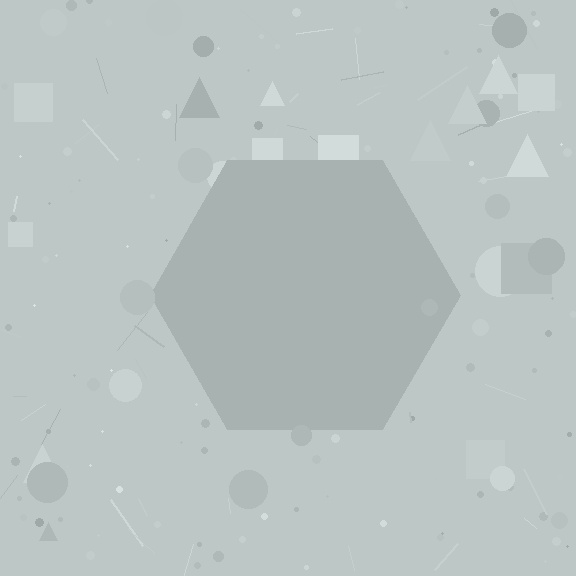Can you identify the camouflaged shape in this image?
The camouflaged shape is a hexagon.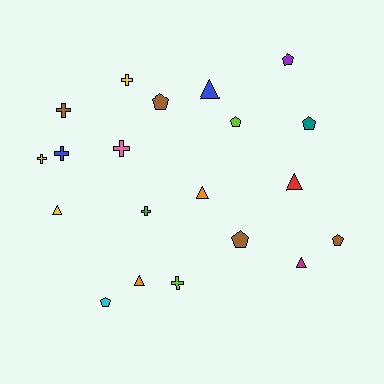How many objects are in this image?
There are 20 objects.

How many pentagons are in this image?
There are 7 pentagons.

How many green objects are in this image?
There is 1 green object.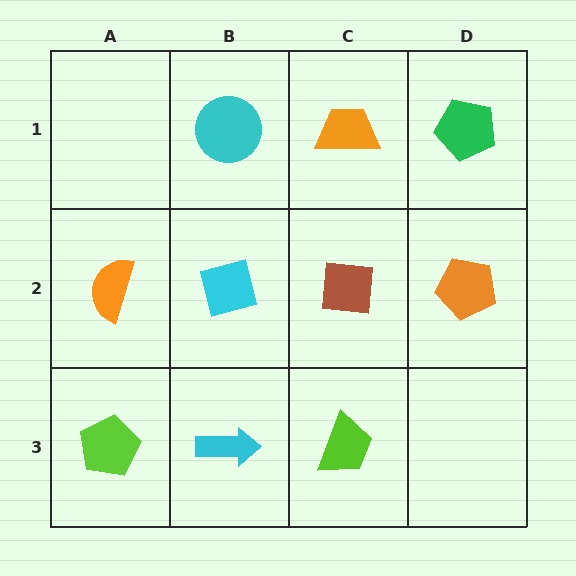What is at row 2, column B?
A cyan square.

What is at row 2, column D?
An orange pentagon.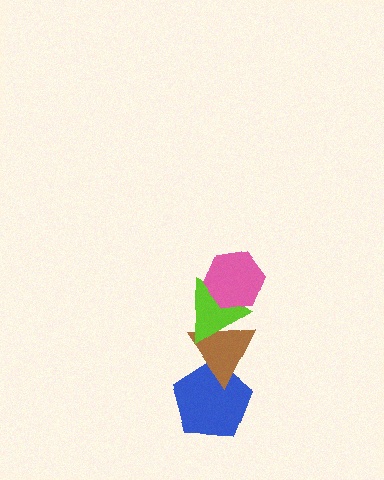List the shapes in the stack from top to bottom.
From top to bottom: the pink hexagon, the lime triangle, the brown triangle, the blue pentagon.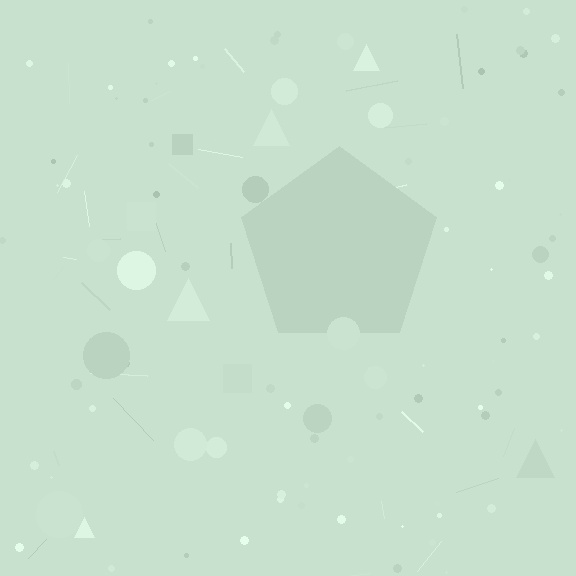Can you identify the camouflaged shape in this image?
The camouflaged shape is a pentagon.